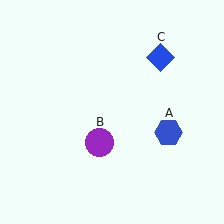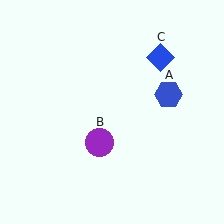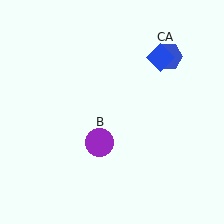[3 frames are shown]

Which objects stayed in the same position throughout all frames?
Purple circle (object B) and blue diamond (object C) remained stationary.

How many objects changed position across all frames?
1 object changed position: blue hexagon (object A).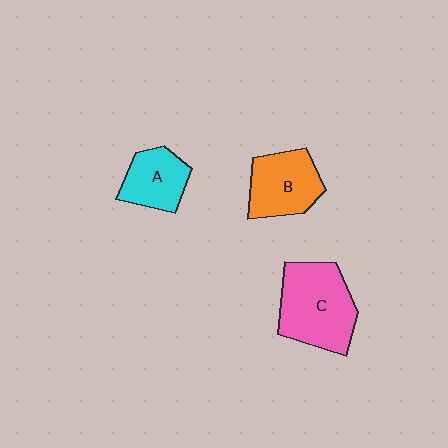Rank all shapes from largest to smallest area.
From largest to smallest: C (pink), B (orange), A (cyan).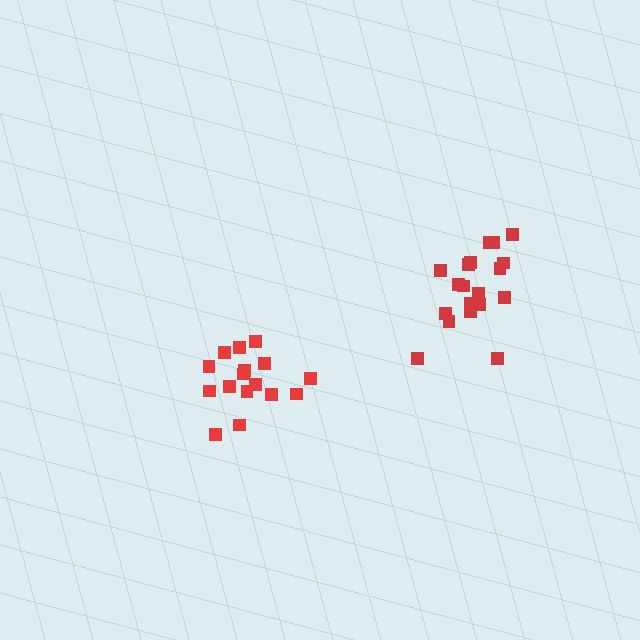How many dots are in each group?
Group 1: 16 dots, Group 2: 20 dots (36 total).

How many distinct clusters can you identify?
There are 2 distinct clusters.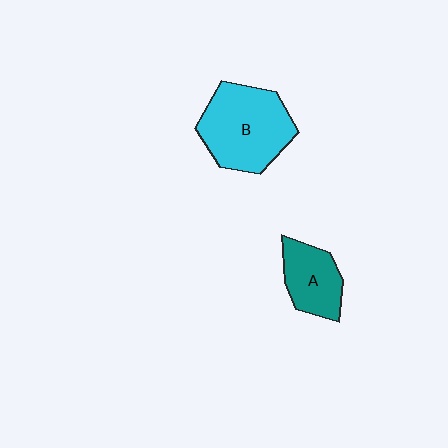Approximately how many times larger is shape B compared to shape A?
Approximately 1.7 times.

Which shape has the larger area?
Shape B (cyan).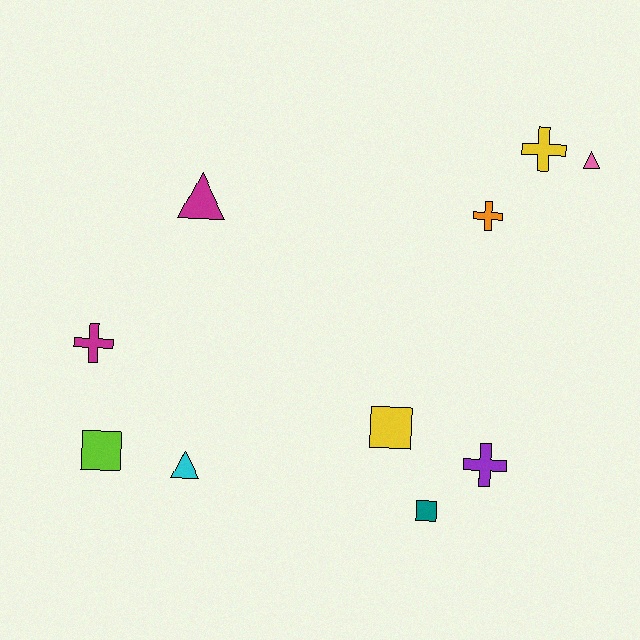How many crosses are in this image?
There are 4 crosses.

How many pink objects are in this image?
There is 1 pink object.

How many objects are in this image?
There are 10 objects.